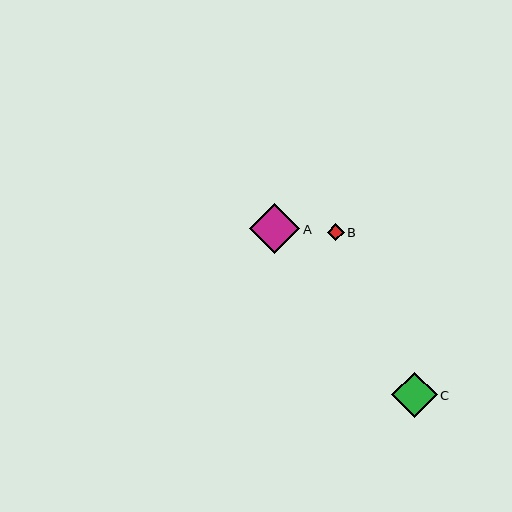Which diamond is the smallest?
Diamond B is the smallest with a size of approximately 17 pixels.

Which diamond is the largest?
Diamond A is the largest with a size of approximately 50 pixels.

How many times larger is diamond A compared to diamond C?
Diamond A is approximately 1.1 times the size of diamond C.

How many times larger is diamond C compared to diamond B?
Diamond C is approximately 2.7 times the size of diamond B.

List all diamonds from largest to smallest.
From largest to smallest: A, C, B.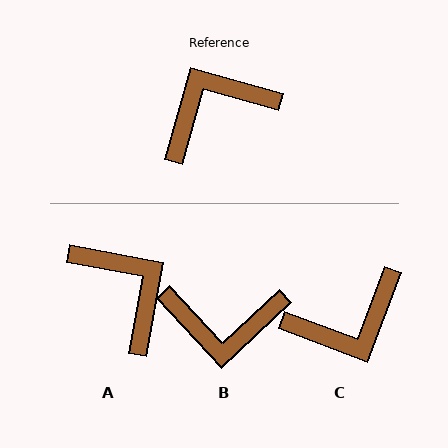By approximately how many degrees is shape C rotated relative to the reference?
Approximately 175 degrees counter-clockwise.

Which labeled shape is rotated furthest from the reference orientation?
C, about 175 degrees away.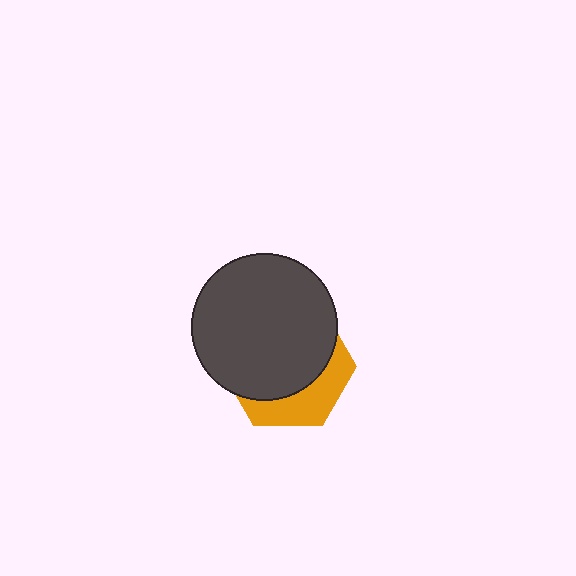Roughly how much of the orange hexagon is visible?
A small part of it is visible (roughly 32%).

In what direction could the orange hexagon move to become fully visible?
The orange hexagon could move down. That would shift it out from behind the dark gray circle entirely.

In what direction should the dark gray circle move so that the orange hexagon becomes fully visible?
The dark gray circle should move up. That is the shortest direction to clear the overlap and leave the orange hexagon fully visible.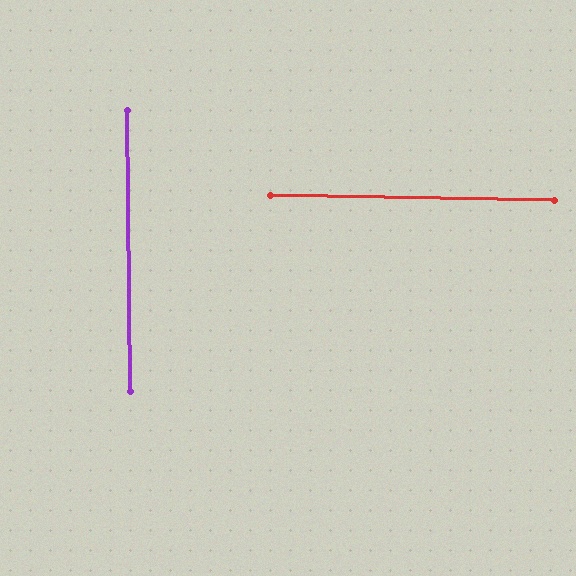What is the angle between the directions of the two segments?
Approximately 88 degrees.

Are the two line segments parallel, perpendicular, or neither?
Perpendicular — they meet at approximately 88°.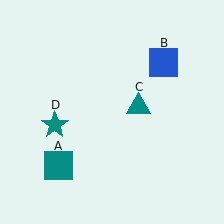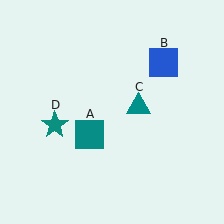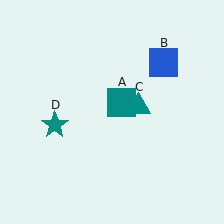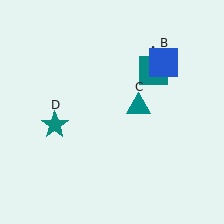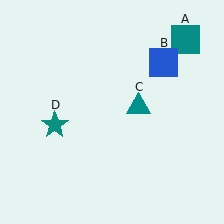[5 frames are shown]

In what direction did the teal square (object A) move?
The teal square (object A) moved up and to the right.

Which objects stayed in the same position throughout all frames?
Blue square (object B) and teal triangle (object C) and teal star (object D) remained stationary.